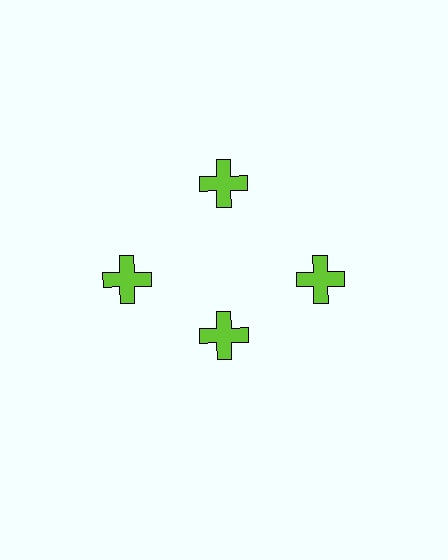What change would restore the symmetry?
The symmetry would be restored by moving it outward, back onto the ring so that all 4 crosses sit at equal angles and equal distance from the center.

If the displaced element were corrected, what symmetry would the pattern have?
It would have 4-fold rotational symmetry — the pattern would map onto itself every 90 degrees.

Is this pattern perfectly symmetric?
No. The 4 lime crosses are arranged in a ring, but one element near the 6 o'clock position is pulled inward toward the center, breaking the 4-fold rotational symmetry.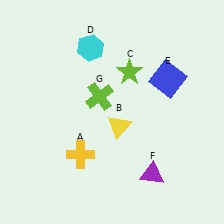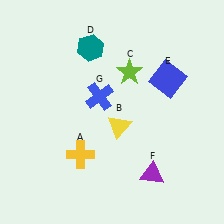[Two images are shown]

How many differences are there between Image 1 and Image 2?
There are 2 differences between the two images.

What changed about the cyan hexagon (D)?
In Image 1, D is cyan. In Image 2, it changed to teal.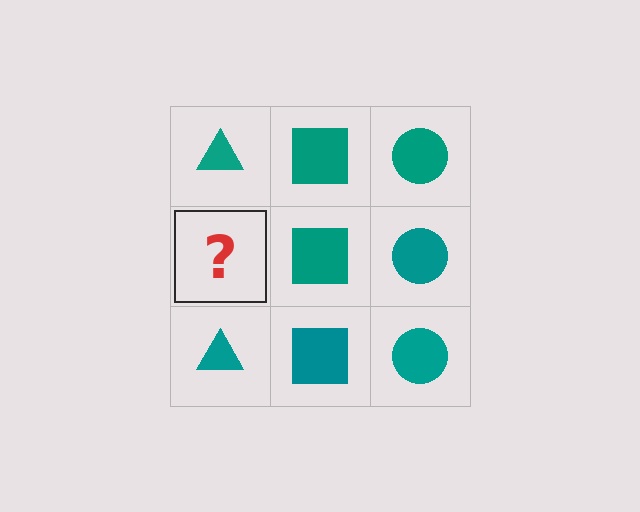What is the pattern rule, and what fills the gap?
The rule is that each column has a consistent shape. The gap should be filled with a teal triangle.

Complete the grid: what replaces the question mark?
The question mark should be replaced with a teal triangle.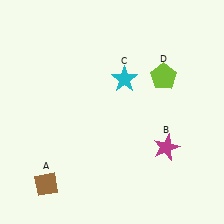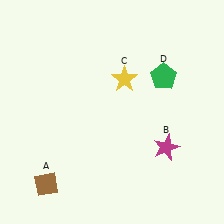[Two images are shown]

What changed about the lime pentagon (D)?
In Image 1, D is lime. In Image 2, it changed to green.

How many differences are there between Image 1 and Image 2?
There are 2 differences between the two images.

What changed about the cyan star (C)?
In Image 1, C is cyan. In Image 2, it changed to yellow.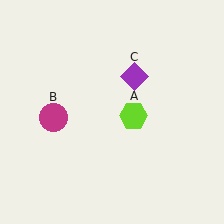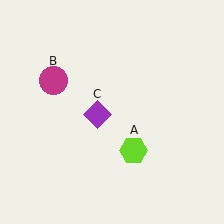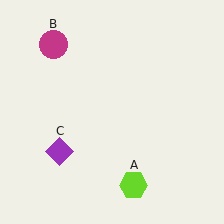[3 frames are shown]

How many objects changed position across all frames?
3 objects changed position: lime hexagon (object A), magenta circle (object B), purple diamond (object C).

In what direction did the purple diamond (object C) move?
The purple diamond (object C) moved down and to the left.